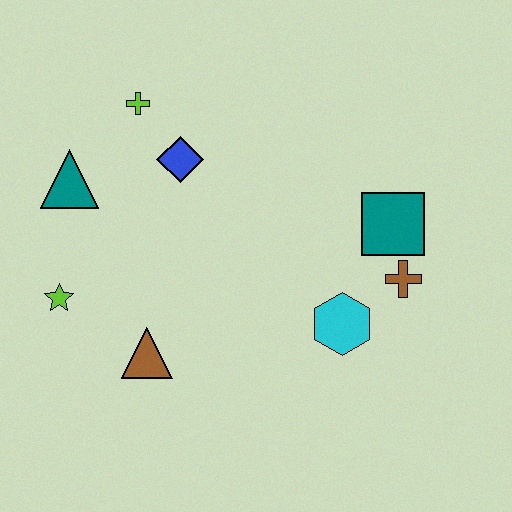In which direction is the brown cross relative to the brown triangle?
The brown cross is to the right of the brown triangle.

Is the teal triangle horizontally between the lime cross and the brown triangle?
No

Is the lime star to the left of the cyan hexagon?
Yes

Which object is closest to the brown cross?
The teal square is closest to the brown cross.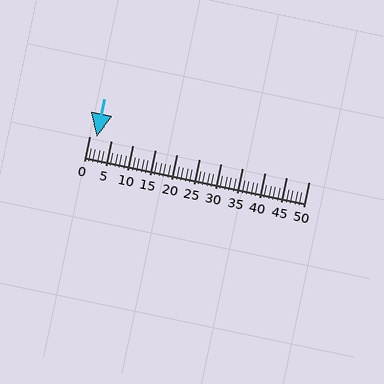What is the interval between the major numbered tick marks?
The major tick marks are spaced 5 units apart.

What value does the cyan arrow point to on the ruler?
The cyan arrow points to approximately 2.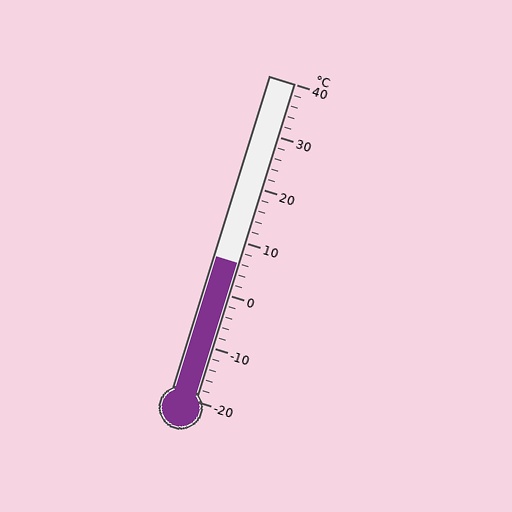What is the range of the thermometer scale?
The thermometer scale ranges from -20°C to 40°C.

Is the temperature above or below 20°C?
The temperature is below 20°C.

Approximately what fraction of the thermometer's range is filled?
The thermometer is filled to approximately 45% of its range.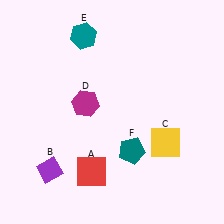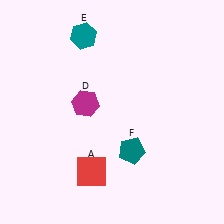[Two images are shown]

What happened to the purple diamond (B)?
The purple diamond (B) was removed in Image 2. It was in the bottom-left area of Image 1.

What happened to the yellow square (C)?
The yellow square (C) was removed in Image 2. It was in the bottom-right area of Image 1.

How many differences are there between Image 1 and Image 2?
There are 2 differences between the two images.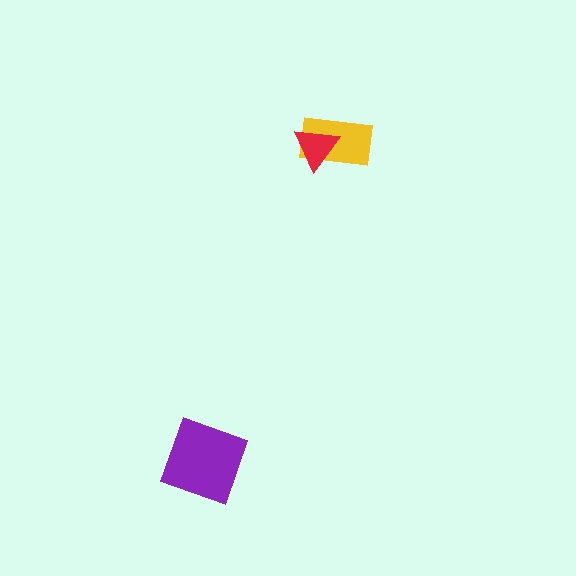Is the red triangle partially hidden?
No, no other shape covers it.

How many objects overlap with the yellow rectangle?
1 object overlaps with the yellow rectangle.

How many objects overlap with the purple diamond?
0 objects overlap with the purple diamond.